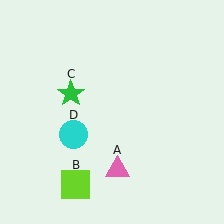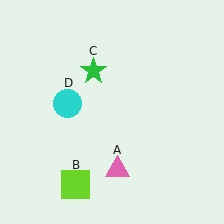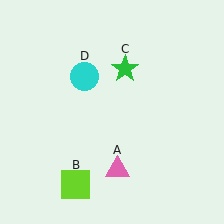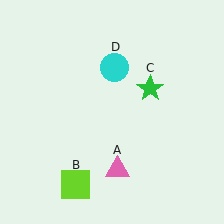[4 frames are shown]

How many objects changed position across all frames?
2 objects changed position: green star (object C), cyan circle (object D).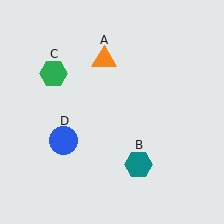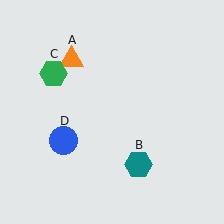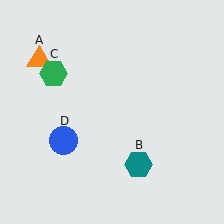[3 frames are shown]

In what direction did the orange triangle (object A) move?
The orange triangle (object A) moved left.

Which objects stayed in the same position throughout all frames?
Teal hexagon (object B) and green hexagon (object C) and blue circle (object D) remained stationary.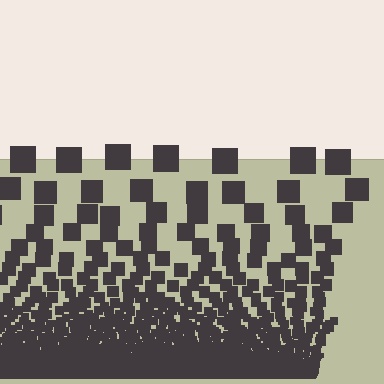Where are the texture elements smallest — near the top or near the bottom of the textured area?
Near the bottom.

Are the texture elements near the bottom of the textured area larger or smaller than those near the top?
Smaller. The gradient is inverted — elements near the bottom are smaller and denser.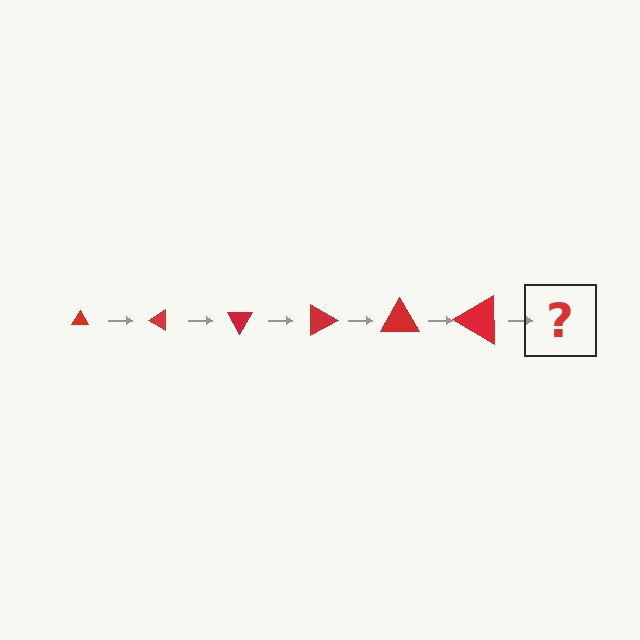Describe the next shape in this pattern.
It should be a triangle, larger than the previous one and rotated 180 degrees from the start.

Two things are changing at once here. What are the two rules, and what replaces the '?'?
The two rules are that the triangle grows larger each step and it rotates 30 degrees each step. The '?' should be a triangle, larger than the previous one and rotated 180 degrees from the start.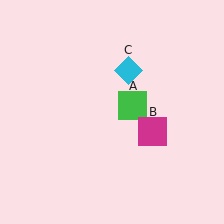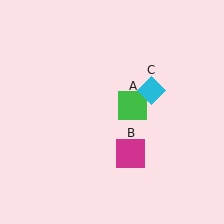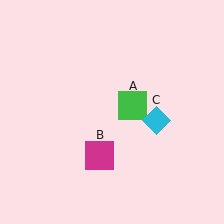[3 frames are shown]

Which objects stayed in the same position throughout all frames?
Green square (object A) remained stationary.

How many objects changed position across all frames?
2 objects changed position: magenta square (object B), cyan diamond (object C).